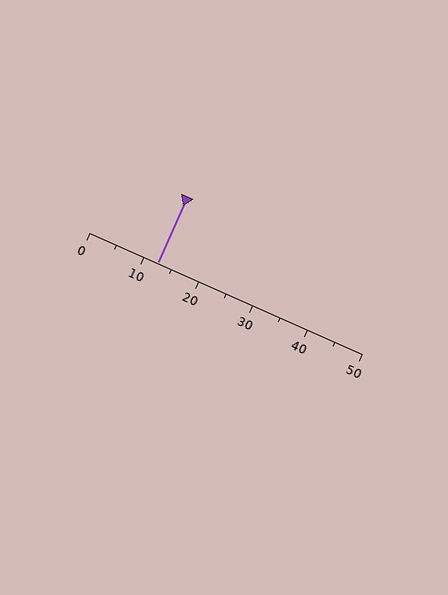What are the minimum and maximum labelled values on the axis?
The axis runs from 0 to 50.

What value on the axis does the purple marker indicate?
The marker indicates approximately 12.5.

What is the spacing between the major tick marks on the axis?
The major ticks are spaced 10 apart.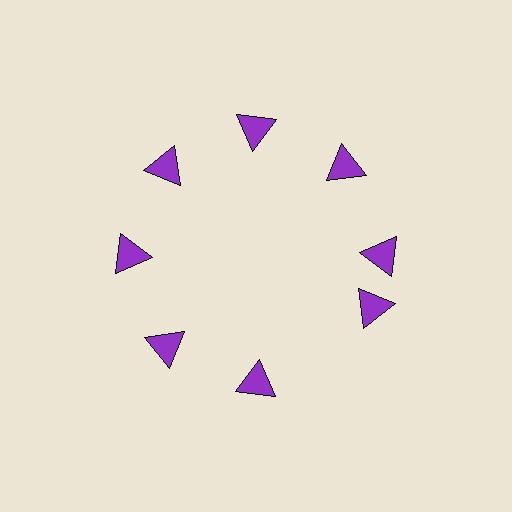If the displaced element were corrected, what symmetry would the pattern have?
It would have 8-fold rotational symmetry — the pattern would map onto itself every 45 degrees.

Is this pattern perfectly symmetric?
No. The 8 purple triangles are arranged in a ring, but one element near the 4 o'clock position is rotated out of alignment along the ring, breaking the 8-fold rotational symmetry.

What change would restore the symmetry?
The symmetry would be restored by rotating it back into even spacing with its neighbors so that all 8 triangles sit at equal angles and equal distance from the center.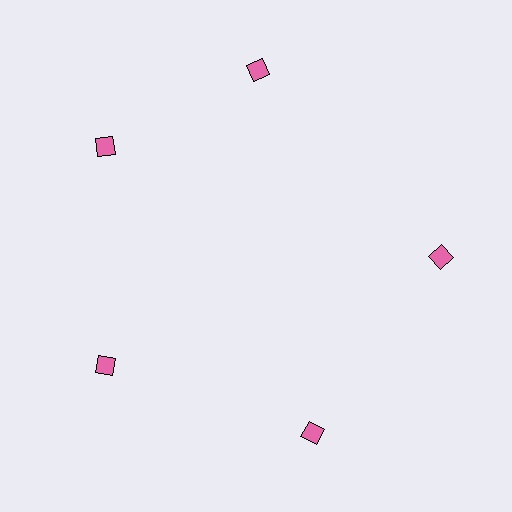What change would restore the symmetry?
The symmetry would be restored by rotating it back into even spacing with its neighbors so that all 5 diamonds sit at equal angles and equal distance from the center.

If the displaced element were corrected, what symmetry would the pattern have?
It would have 5-fold rotational symmetry — the pattern would map onto itself every 72 degrees.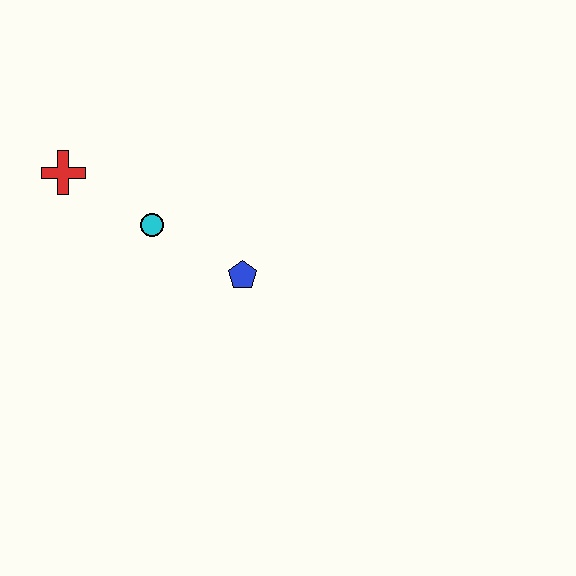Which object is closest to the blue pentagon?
The cyan circle is closest to the blue pentagon.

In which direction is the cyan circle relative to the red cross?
The cyan circle is to the right of the red cross.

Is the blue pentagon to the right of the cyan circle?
Yes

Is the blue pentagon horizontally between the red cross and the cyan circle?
No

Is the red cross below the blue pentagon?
No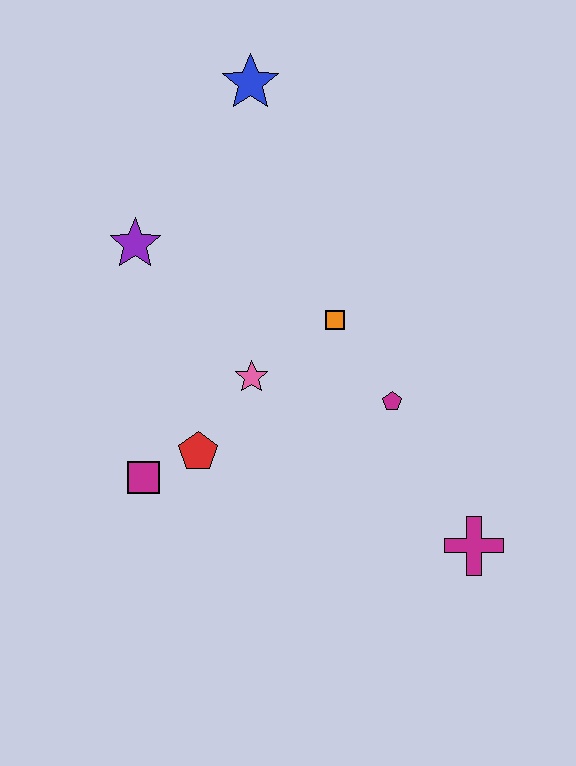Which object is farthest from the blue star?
The magenta cross is farthest from the blue star.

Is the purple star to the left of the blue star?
Yes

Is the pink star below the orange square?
Yes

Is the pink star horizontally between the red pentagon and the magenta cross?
Yes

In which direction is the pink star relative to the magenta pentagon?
The pink star is to the left of the magenta pentagon.